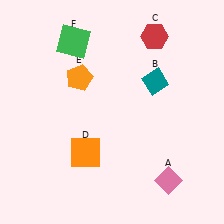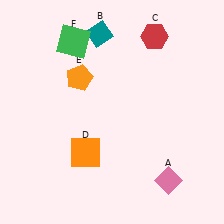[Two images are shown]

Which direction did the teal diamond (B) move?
The teal diamond (B) moved left.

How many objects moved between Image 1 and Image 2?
1 object moved between the two images.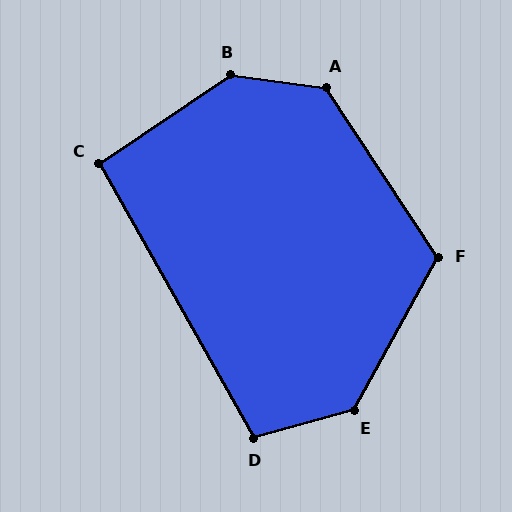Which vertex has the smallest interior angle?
C, at approximately 94 degrees.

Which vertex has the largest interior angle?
B, at approximately 139 degrees.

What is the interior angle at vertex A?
Approximately 131 degrees (obtuse).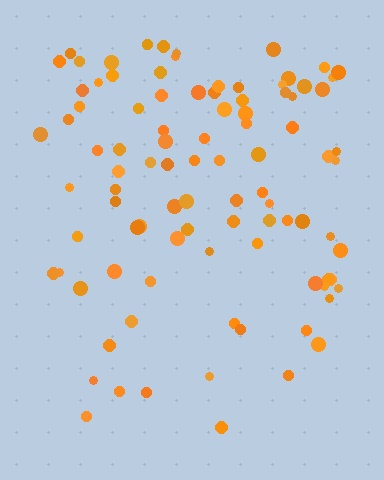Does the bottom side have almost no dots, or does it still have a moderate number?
Still a moderate number, just noticeably fewer than the top.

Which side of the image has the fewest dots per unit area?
The bottom.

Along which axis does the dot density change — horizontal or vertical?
Vertical.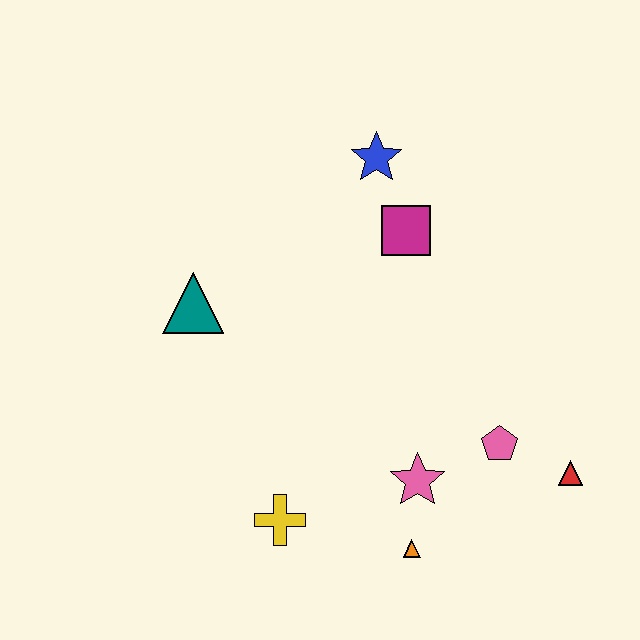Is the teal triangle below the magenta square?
Yes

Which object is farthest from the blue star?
The orange triangle is farthest from the blue star.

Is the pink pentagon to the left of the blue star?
No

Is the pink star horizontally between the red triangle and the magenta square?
Yes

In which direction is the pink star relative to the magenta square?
The pink star is below the magenta square.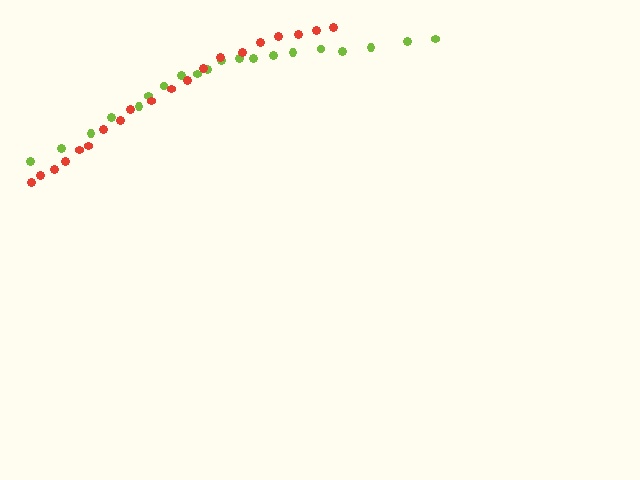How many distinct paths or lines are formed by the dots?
There are 2 distinct paths.